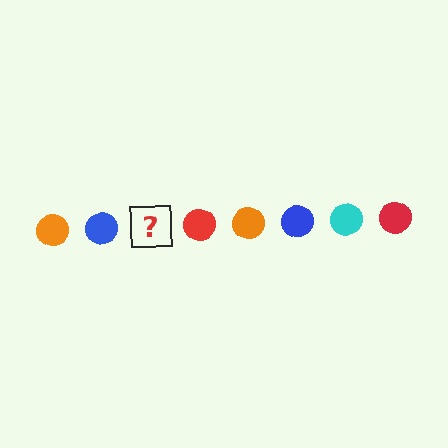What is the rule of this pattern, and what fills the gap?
The rule is that the pattern cycles through orange, blue, cyan, red circles. The gap should be filled with a cyan circle.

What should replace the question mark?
The question mark should be replaced with a cyan circle.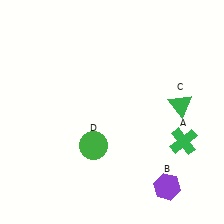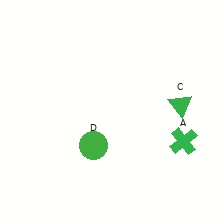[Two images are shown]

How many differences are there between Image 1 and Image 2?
There is 1 difference between the two images.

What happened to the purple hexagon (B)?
The purple hexagon (B) was removed in Image 2. It was in the bottom-right area of Image 1.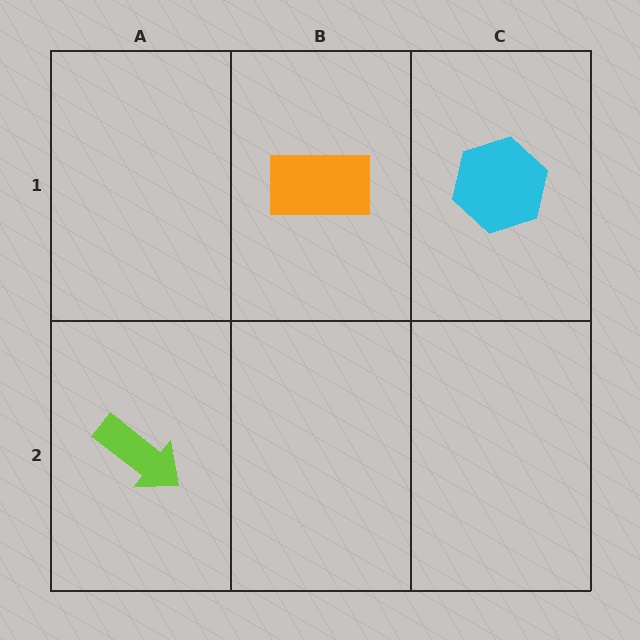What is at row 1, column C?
A cyan hexagon.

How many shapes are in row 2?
1 shape.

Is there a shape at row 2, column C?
No, that cell is empty.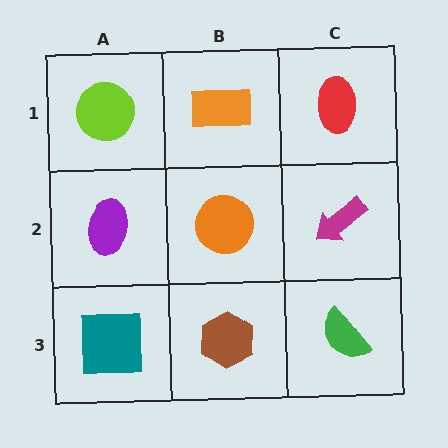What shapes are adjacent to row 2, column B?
An orange rectangle (row 1, column B), a brown hexagon (row 3, column B), a purple ellipse (row 2, column A), a magenta arrow (row 2, column C).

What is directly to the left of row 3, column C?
A brown hexagon.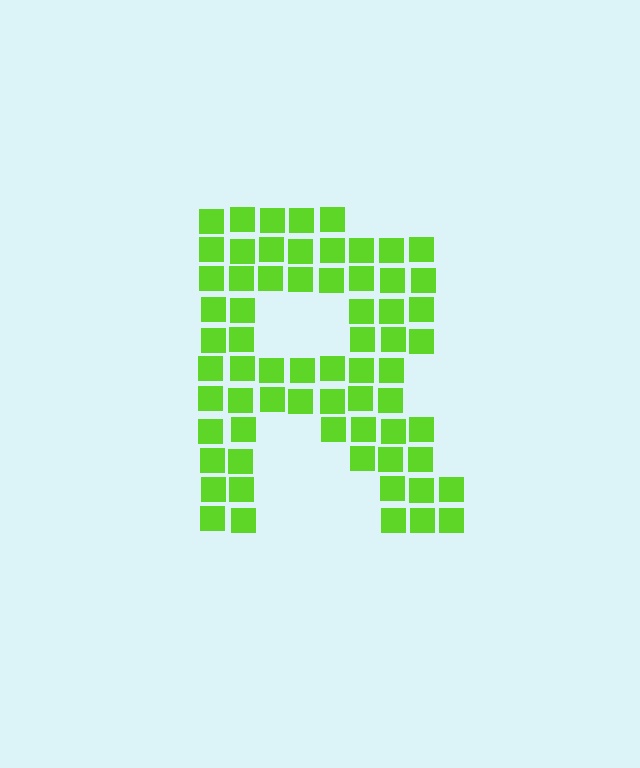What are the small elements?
The small elements are squares.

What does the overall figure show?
The overall figure shows the letter R.